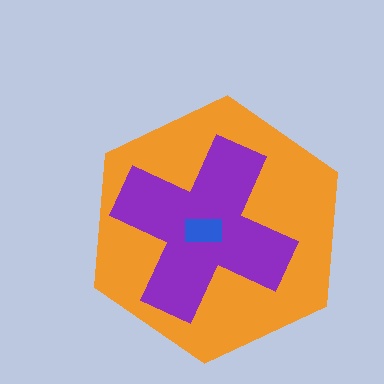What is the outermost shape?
The orange hexagon.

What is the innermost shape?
The blue rectangle.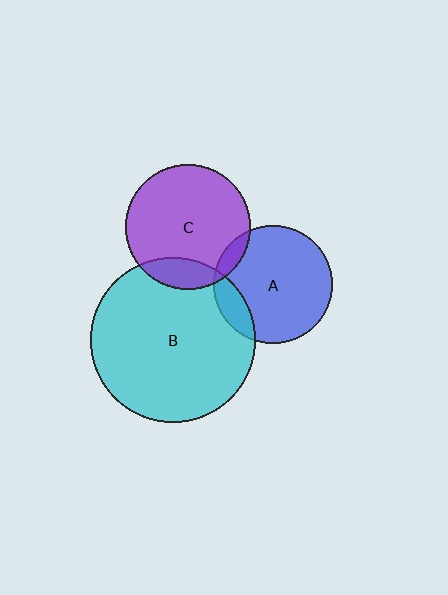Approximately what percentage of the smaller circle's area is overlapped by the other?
Approximately 10%.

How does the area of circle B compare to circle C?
Approximately 1.7 times.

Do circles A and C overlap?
Yes.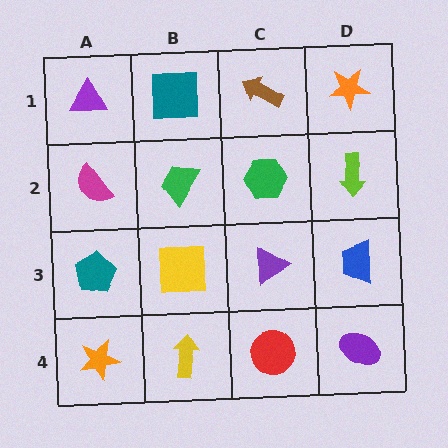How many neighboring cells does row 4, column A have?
2.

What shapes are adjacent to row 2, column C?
A brown arrow (row 1, column C), a purple triangle (row 3, column C), a green trapezoid (row 2, column B), a lime arrow (row 2, column D).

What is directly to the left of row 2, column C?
A green trapezoid.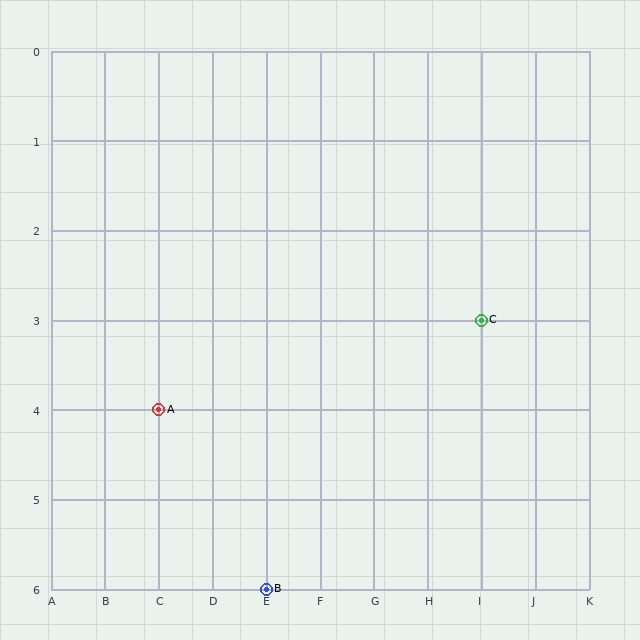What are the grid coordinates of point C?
Point C is at grid coordinates (I, 3).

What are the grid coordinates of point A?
Point A is at grid coordinates (C, 4).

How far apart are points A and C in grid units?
Points A and C are 6 columns and 1 row apart (about 6.1 grid units diagonally).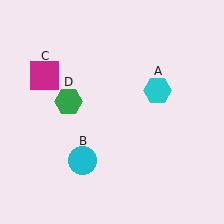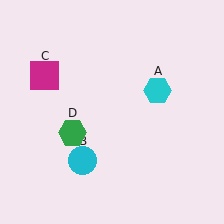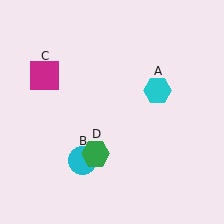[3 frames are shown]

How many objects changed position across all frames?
1 object changed position: green hexagon (object D).